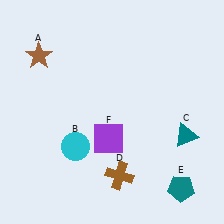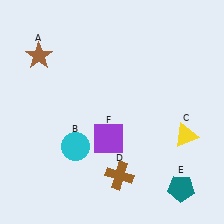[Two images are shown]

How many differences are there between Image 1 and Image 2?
There is 1 difference between the two images.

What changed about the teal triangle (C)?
In Image 1, C is teal. In Image 2, it changed to yellow.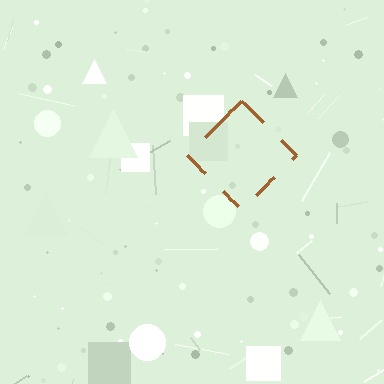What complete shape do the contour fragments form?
The contour fragments form a diamond.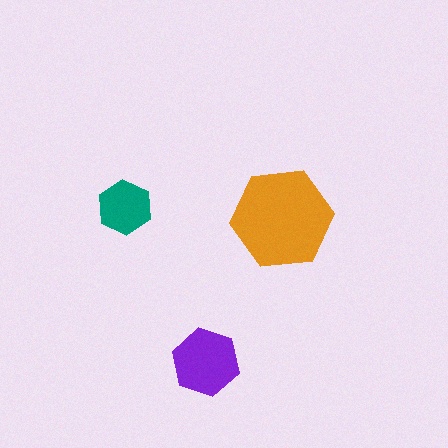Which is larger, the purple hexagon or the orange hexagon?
The orange one.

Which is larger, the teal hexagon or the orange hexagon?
The orange one.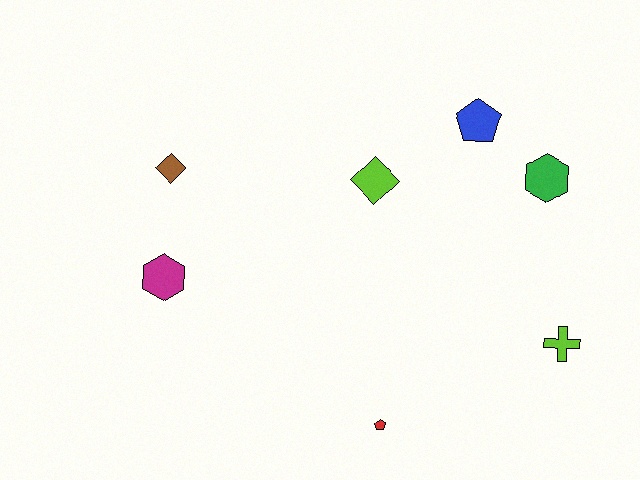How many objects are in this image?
There are 7 objects.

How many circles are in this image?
There are no circles.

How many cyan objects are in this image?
There are no cyan objects.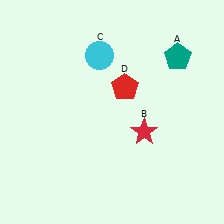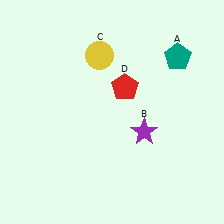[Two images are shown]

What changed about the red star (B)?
In Image 1, B is red. In Image 2, it changed to purple.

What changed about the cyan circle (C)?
In Image 1, C is cyan. In Image 2, it changed to yellow.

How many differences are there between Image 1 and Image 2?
There are 2 differences between the two images.